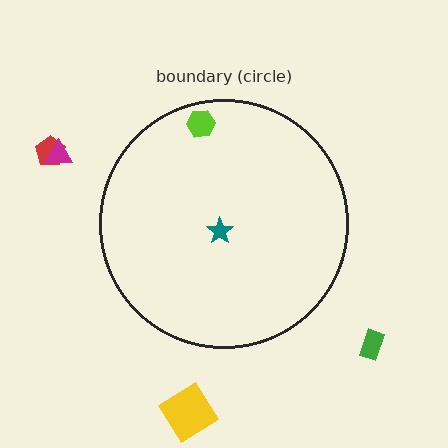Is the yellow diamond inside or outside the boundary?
Outside.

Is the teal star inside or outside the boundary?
Inside.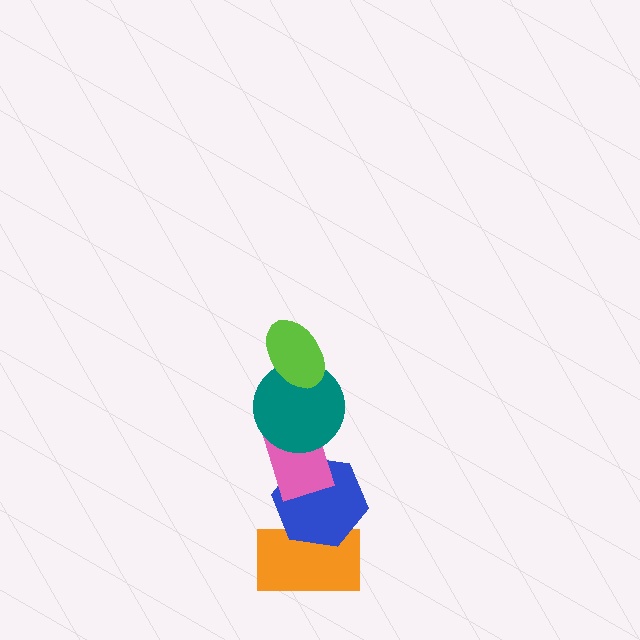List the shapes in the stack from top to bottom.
From top to bottom: the lime ellipse, the teal circle, the pink rectangle, the blue hexagon, the orange rectangle.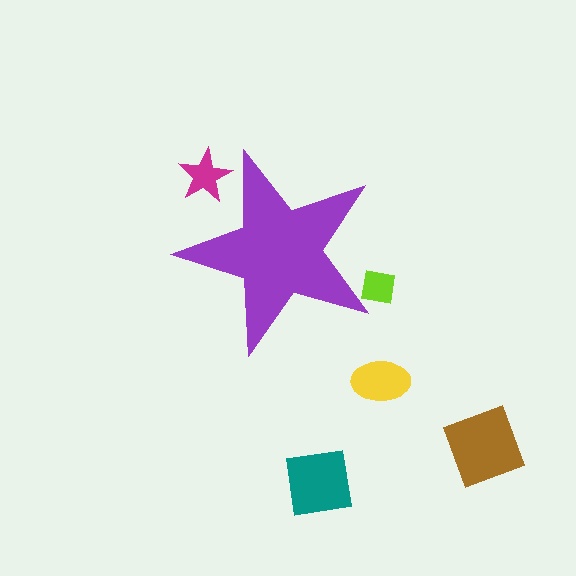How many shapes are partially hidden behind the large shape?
2 shapes are partially hidden.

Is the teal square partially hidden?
No, the teal square is fully visible.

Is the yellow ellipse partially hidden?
No, the yellow ellipse is fully visible.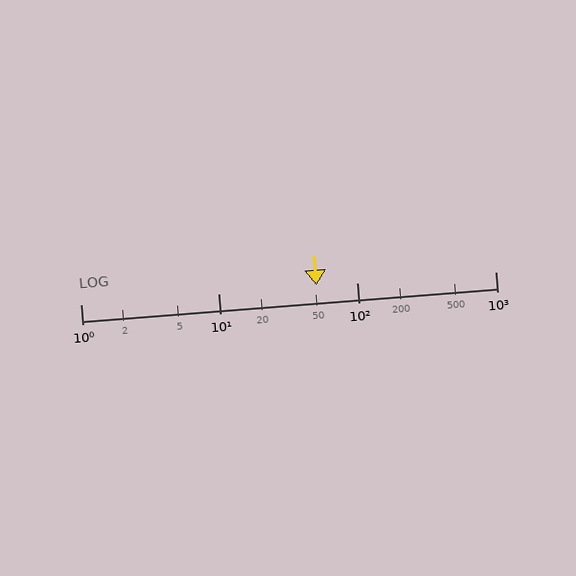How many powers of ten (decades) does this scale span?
The scale spans 3 decades, from 1 to 1000.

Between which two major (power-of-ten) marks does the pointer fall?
The pointer is between 10 and 100.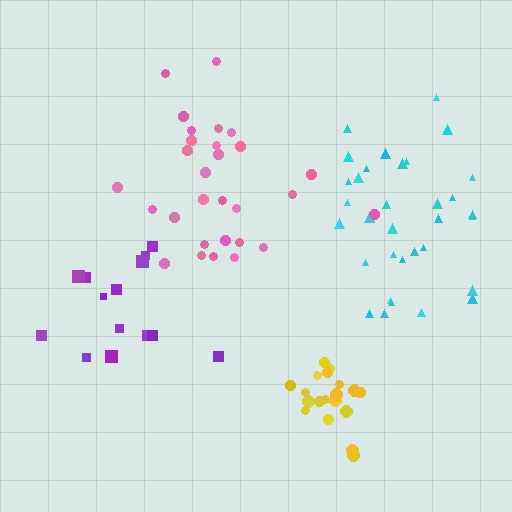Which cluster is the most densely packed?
Yellow.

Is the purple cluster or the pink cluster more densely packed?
Pink.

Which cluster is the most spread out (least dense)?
Purple.